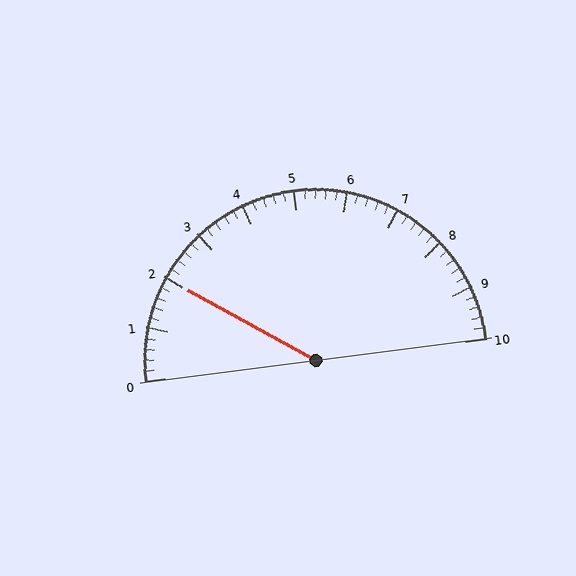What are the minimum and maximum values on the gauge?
The gauge ranges from 0 to 10.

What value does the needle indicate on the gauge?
The needle indicates approximately 2.0.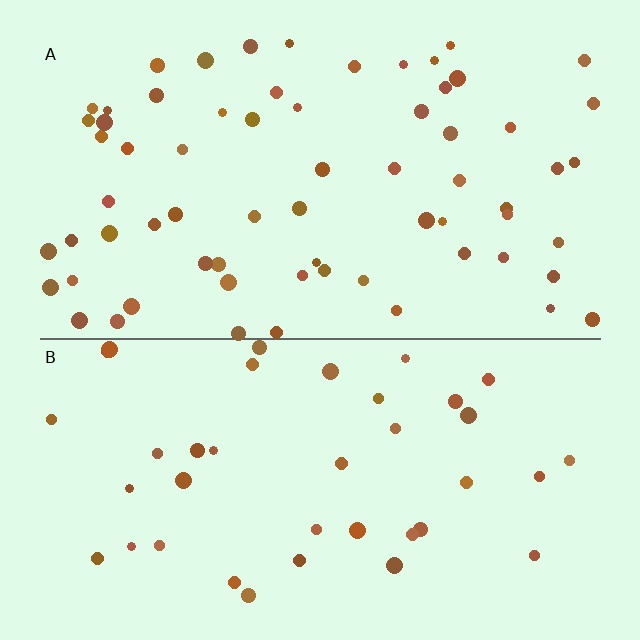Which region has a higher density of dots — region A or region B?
A (the top).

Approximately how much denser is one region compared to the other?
Approximately 1.7× — region A over region B.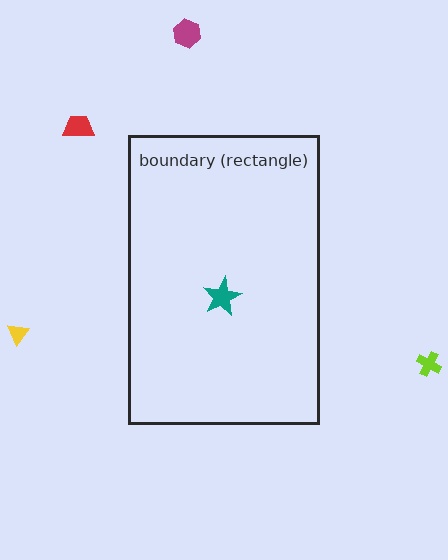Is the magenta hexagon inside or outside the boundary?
Outside.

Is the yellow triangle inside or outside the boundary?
Outside.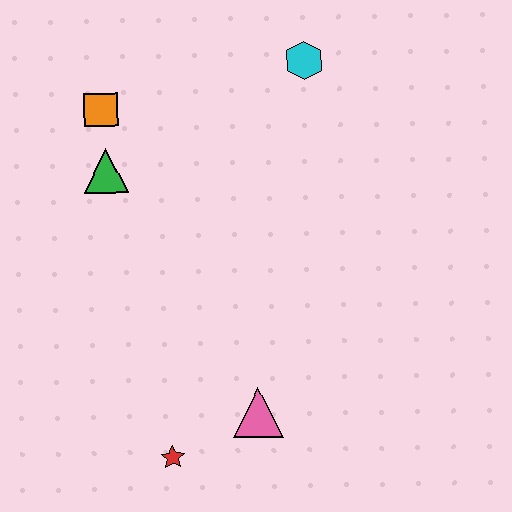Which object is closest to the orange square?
The green triangle is closest to the orange square.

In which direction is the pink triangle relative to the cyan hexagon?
The pink triangle is below the cyan hexagon.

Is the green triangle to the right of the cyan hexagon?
No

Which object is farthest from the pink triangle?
The cyan hexagon is farthest from the pink triangle.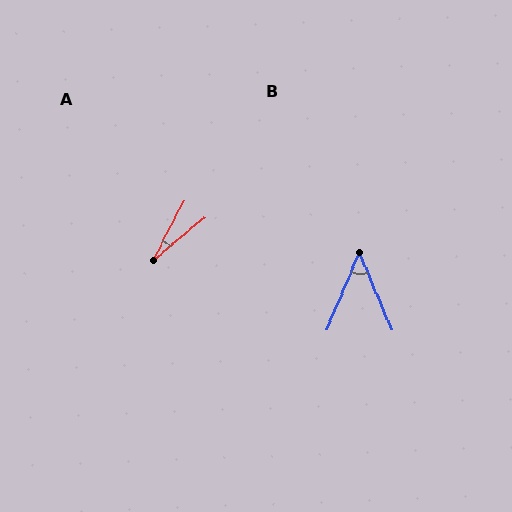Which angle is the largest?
B, at approximately 45 degrees.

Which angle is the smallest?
A, at approximately 23 degrees.